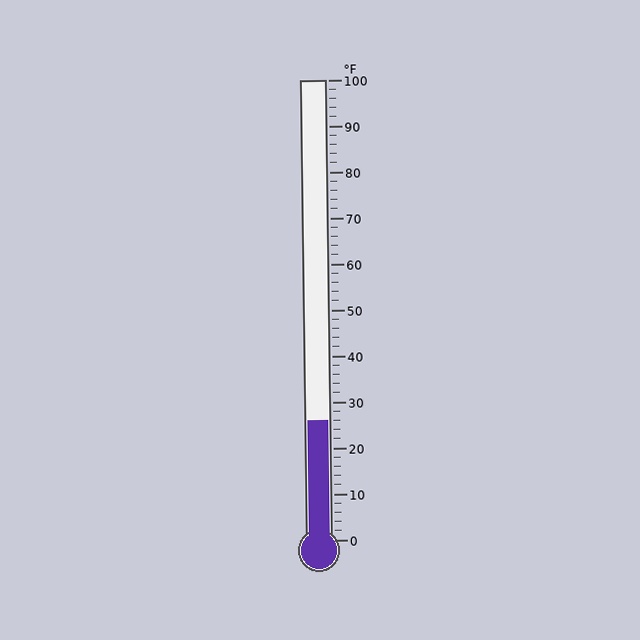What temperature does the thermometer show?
The thermometer shows approximately 26°F.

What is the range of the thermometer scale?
The thermometer scale ranges from 0°F to 100°F.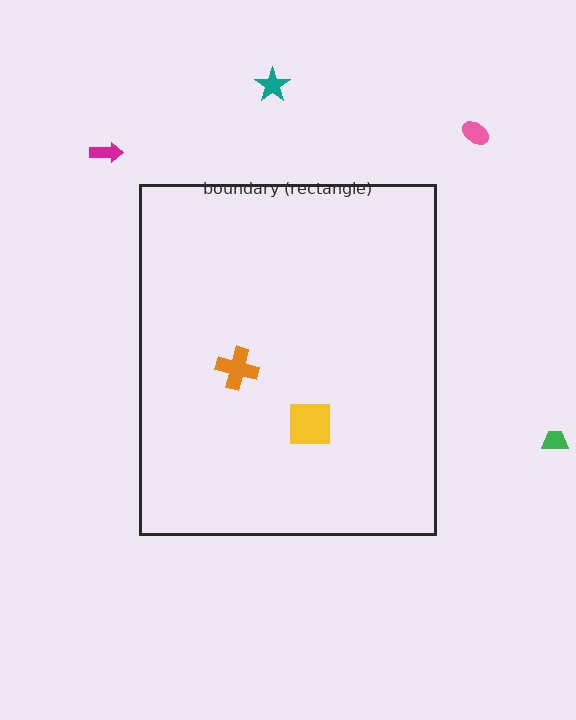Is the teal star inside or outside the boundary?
Outside.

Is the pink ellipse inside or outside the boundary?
Outside.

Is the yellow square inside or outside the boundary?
Inside.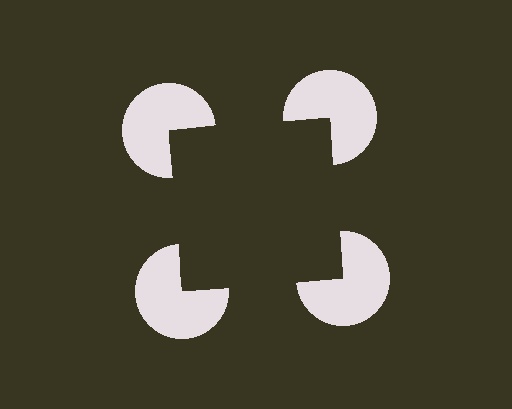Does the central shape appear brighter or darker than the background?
It typically appears slightly darker than the background, even though no actual brightness change is drawn.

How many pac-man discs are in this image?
There are 4 — one at each vertex of the illusory square.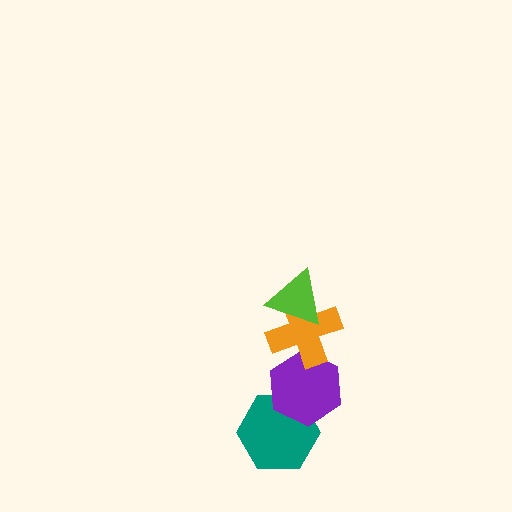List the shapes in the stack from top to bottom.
From top to bottom: the lime triangle, the orange cross, the purple hexagon, the teal hexagon.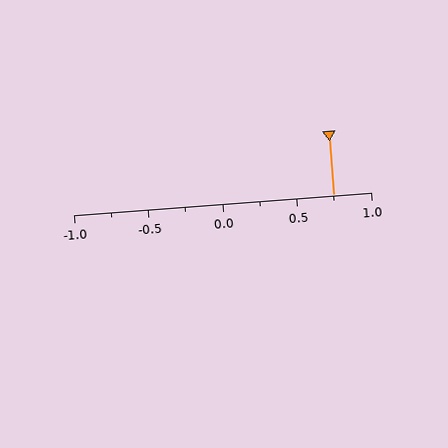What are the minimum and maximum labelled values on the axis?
The axis runs from -1.0 to 1.0.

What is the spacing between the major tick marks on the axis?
The major ticks are spaced 0.5 apart.